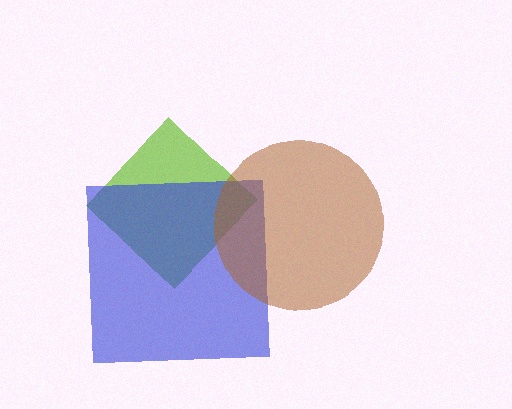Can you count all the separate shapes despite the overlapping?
Yes, there are 3 separate shapes.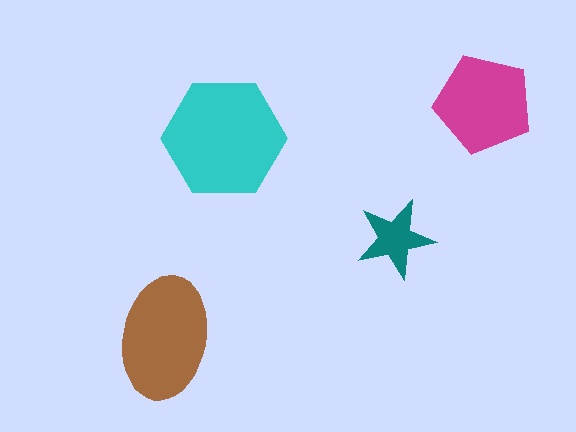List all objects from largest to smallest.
The cyan hexagon, the brown ellipse, the magenta pentagon, the teal star.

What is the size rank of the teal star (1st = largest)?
4th.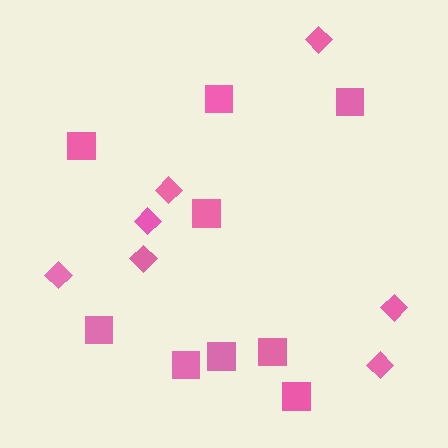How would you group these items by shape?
There are 2 groups: one group of squares (9) and one group of diamonds (7).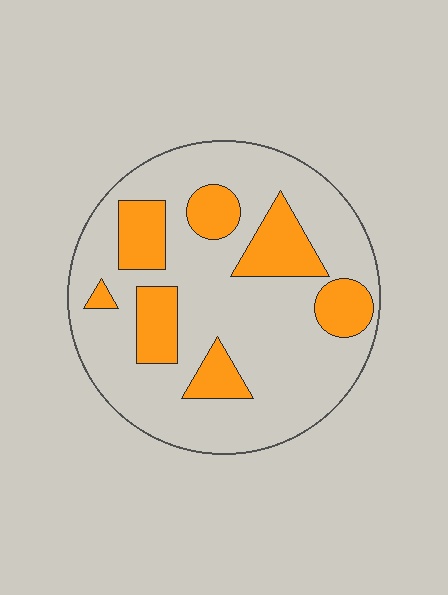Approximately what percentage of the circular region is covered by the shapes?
Approximately 25%.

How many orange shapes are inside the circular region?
7.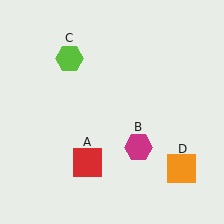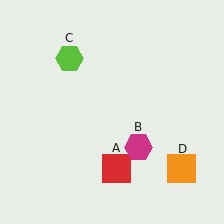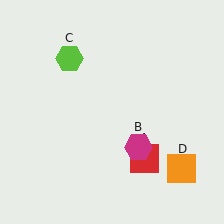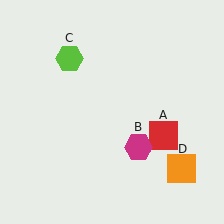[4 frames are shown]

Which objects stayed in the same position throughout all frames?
Magenta hexagon (object B) and lime hexagon (object C) and orange square (object D) remained stationary.